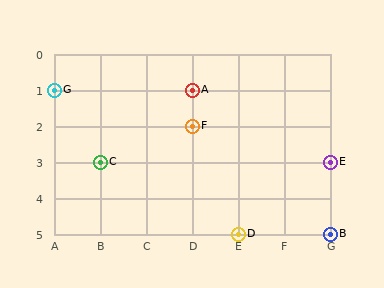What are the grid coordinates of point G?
Point G is at grid coordinates (A, 1).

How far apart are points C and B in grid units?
Points C and B are 5 columns and 2 rows apart (about 5.4 grid units diagonally).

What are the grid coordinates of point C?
Point C is at grid coordinates (B, 3).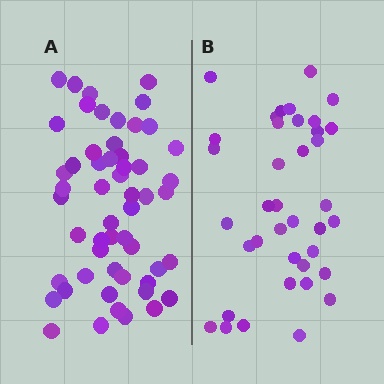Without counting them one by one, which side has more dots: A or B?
Region A (the left region) has more dots.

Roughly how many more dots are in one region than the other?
Region A has approximately 15 more dots than region B.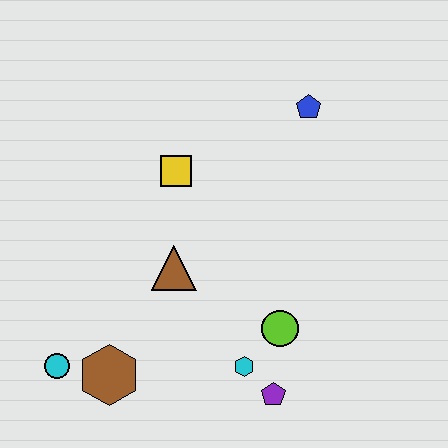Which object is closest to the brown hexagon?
The cyan circle is closest to the brown hexagon.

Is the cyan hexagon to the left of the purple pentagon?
Yes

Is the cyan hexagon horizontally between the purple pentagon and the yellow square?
Yes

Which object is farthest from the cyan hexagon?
The blue pentagon is farthest from the cyan hexagon.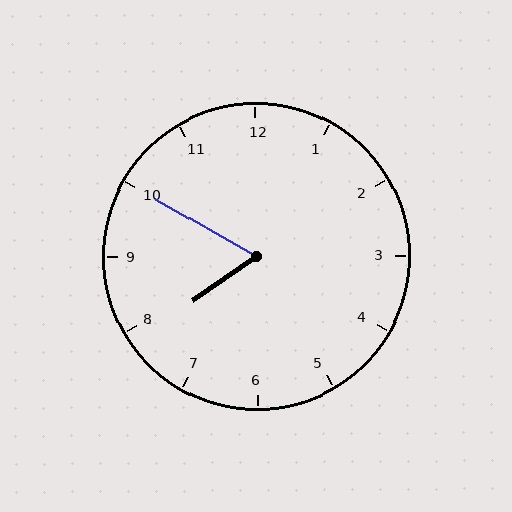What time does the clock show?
7:50.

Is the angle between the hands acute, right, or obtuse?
It is acute.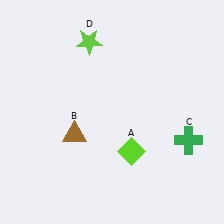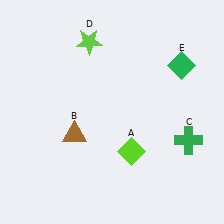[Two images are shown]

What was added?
A green diamond (E) was added in Image 2.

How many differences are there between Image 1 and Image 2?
There is 1 difference between the two images.